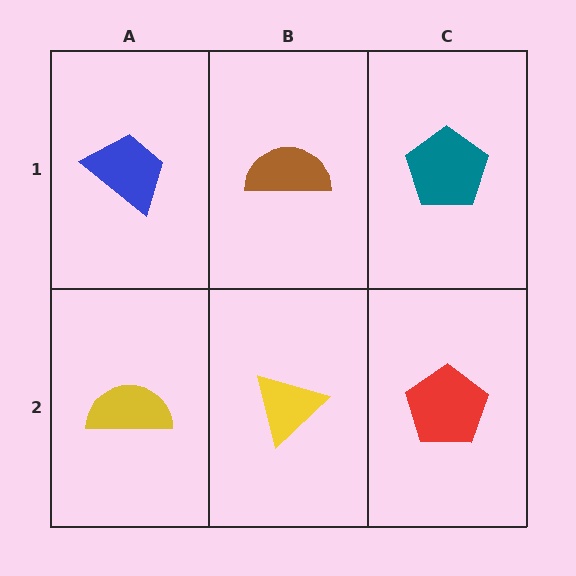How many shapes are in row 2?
3 shapes.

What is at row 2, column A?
A yellow semicircle.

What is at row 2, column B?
A yellow triangle.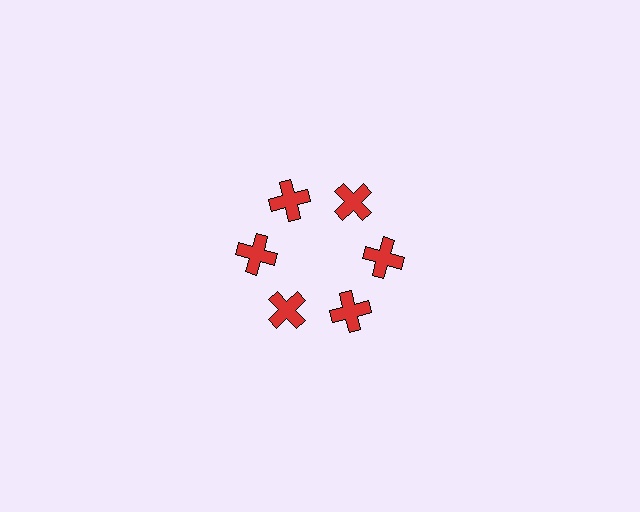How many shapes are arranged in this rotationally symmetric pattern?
There are 6 shapes, arranged in 6 groups of 1.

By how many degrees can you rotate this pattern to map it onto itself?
The pattern maps onto itself every 60 degrees of rotation.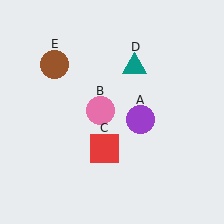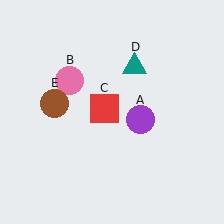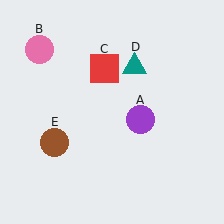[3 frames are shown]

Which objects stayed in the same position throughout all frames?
Purple circle (object A) and teal triangle (object D) remained stationary.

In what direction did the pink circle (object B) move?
The pink circle (object B) moved up and to the left.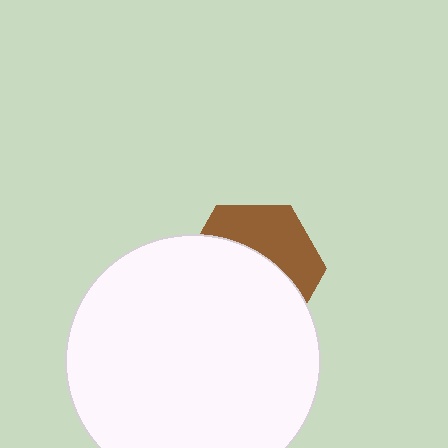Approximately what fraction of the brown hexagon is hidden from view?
Roughly 61% of the brown hexagon is hidden behind the white circle.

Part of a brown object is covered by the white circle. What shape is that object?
It is a hexagon.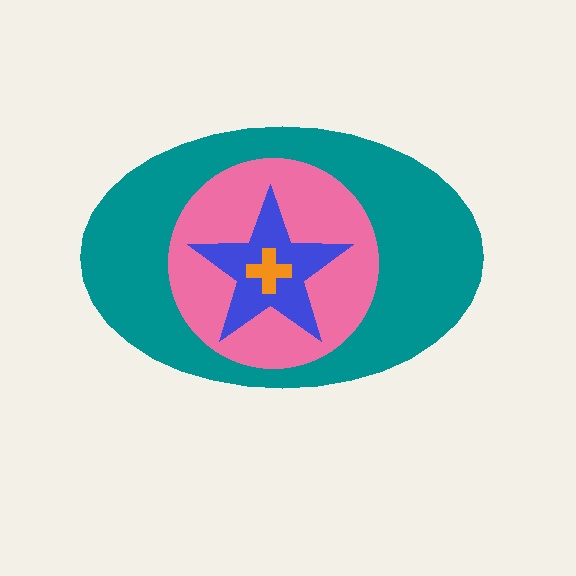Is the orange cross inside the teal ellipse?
Yes.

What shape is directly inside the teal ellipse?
The pink circle.